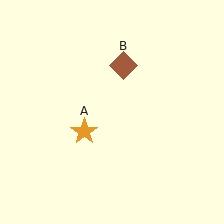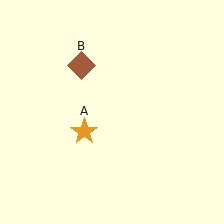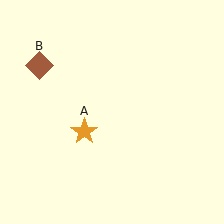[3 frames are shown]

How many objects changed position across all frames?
1 object changed position: brown diamond (object B).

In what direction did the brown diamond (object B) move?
The brown diamond (object B) moved left.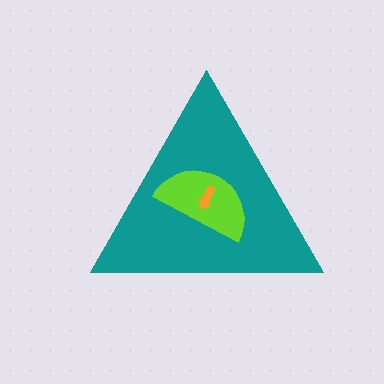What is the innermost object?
The orange arrow.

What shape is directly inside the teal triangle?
The lime semicircle.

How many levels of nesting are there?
3.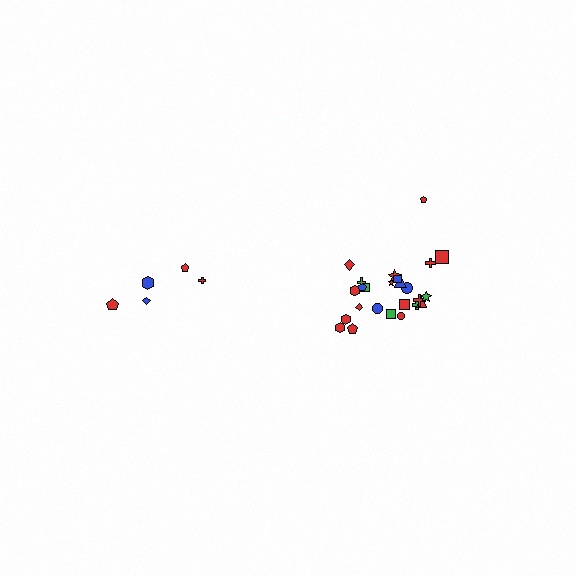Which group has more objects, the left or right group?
The right group.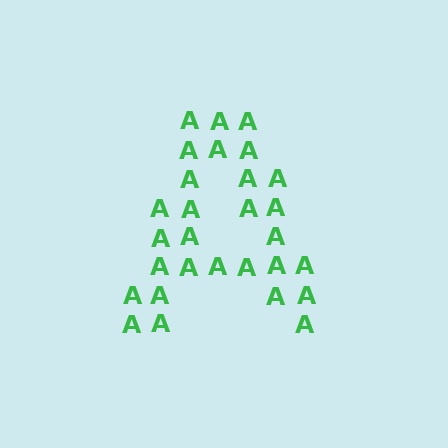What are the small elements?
The small elements are letter A's.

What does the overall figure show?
The overall figure shows the letter A.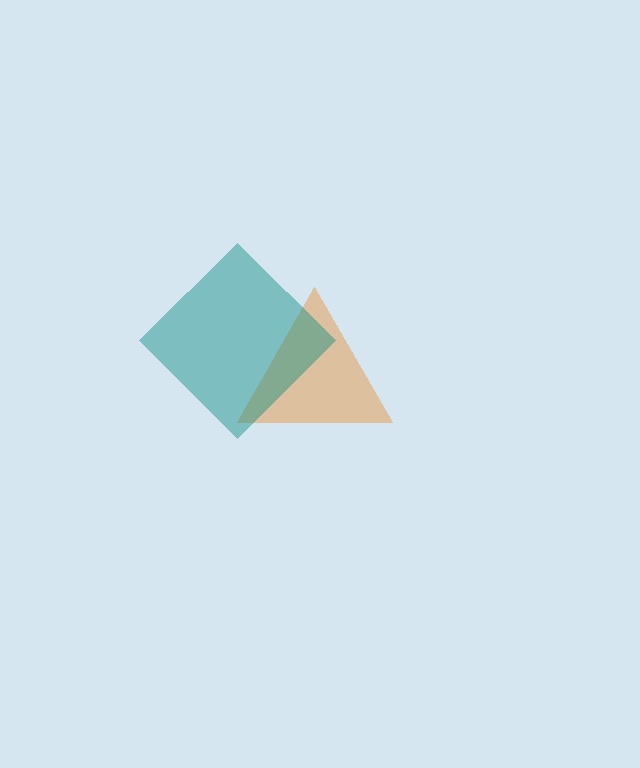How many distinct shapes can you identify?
There are 2 distinct shapes: an orange triangle, a teal diamond.